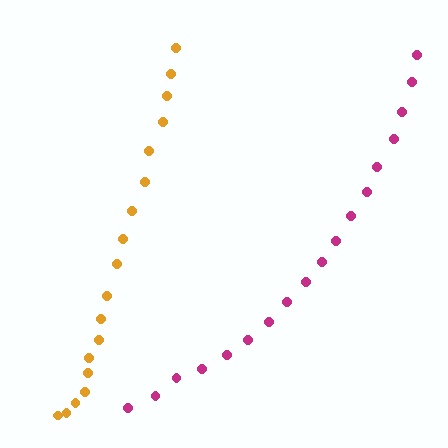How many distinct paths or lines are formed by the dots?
There are 2 distinct paths.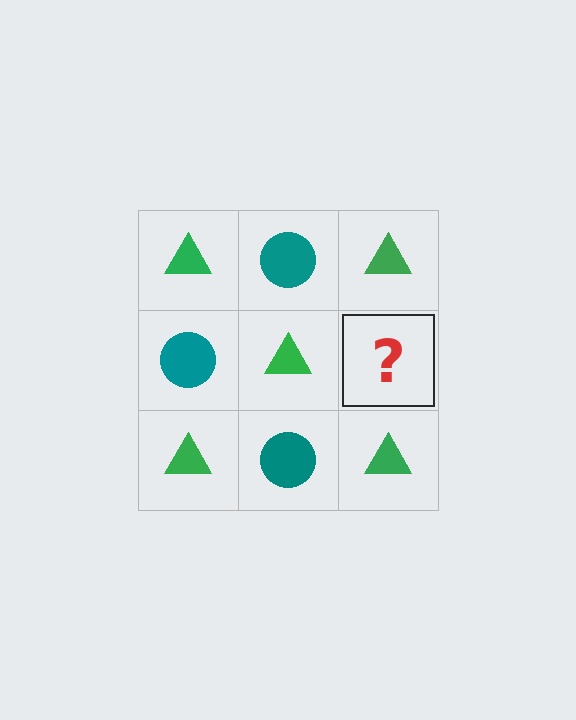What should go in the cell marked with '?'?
The missing cell should contain a teal circle.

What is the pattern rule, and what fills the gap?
The rule is that it alternates green triangle and teal circle in a checkerboard pattern. The gap should be filled with a teal circle.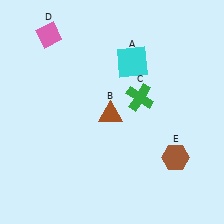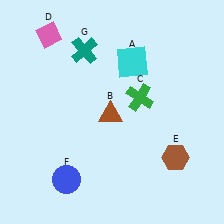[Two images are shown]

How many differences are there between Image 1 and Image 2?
There are 2 differences between the two images.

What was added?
A blue circle (F), a teal cross (G) were added in Image 2.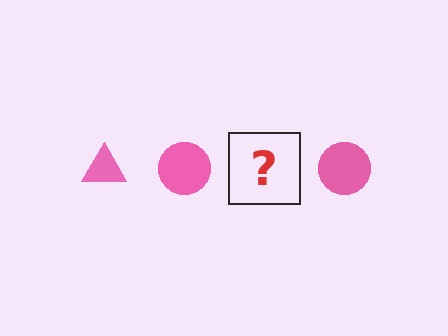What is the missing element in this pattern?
The missing element is a pink triangle.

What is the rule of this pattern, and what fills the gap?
The rule is that the pattern cycles through triangle, circle shapes in pink. The gap should be filled with a pink triangle.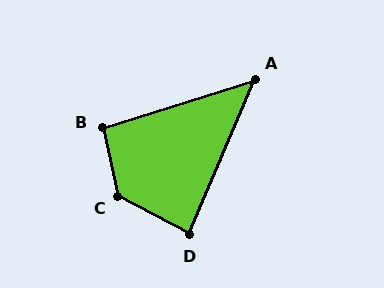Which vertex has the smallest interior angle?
A, at approximately 50 degrees.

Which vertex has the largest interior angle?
C, at approximately 130 degrees.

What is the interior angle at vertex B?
Approximately 95 degrees (obtuse).